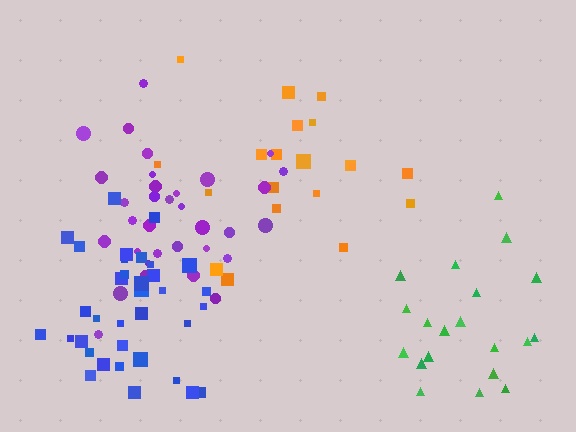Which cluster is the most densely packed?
Purple.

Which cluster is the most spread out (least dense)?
Orange.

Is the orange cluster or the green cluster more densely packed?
Green.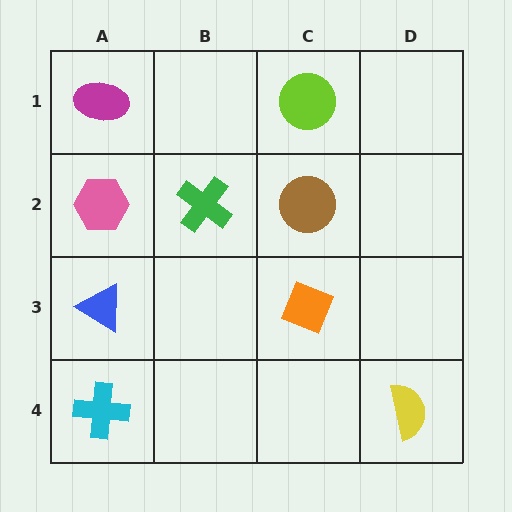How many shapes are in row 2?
3 shapes.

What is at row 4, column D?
A yellow semicircle.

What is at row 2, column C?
A brown circle.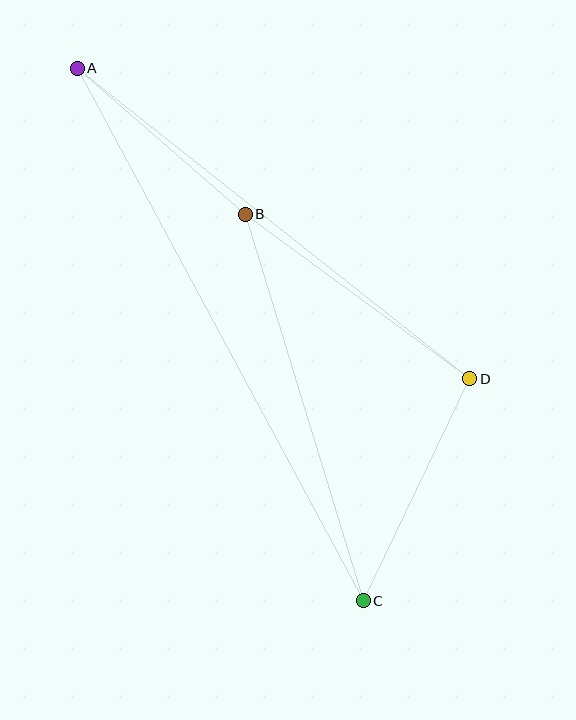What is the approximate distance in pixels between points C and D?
The distance between C and D is approximately 247 pixels.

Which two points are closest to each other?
Points A and B are closest to each other.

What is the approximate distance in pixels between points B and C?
The distance between B and C is approximately 404 pixels.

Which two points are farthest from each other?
Points A and C are farthest from each other.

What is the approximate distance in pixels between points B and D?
The distance between B and D is approximately 278 pixels.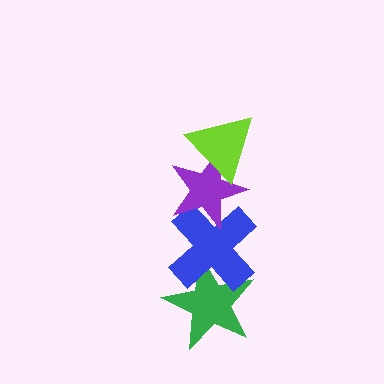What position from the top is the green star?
The green star is 4th from the top.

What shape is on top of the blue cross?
The purple star is on top of the blue cross.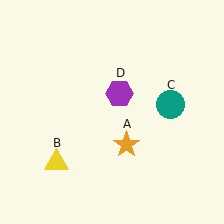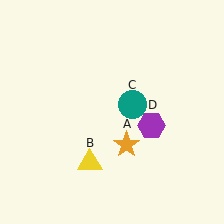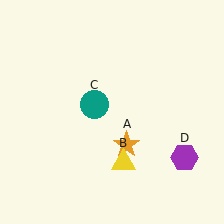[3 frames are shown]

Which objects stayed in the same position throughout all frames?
Orange star (object A) remained stationary.